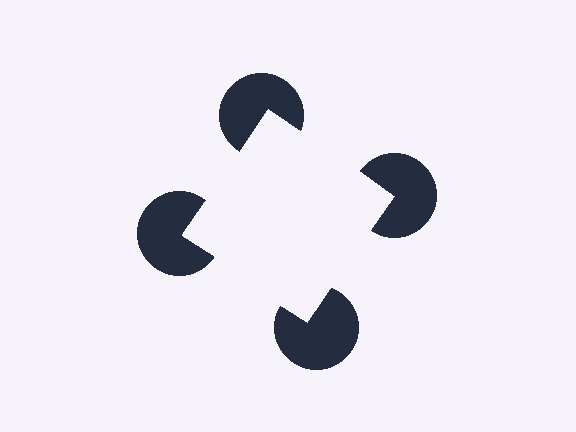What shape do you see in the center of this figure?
An illusory square — its edges are inferred from the aligned wedge cuts in the pac-man discs, not physically drawn.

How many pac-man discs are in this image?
There are 4 — one at each vertex of the illusory square.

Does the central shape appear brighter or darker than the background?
It typically appears slightly brighter than the background, even though no actual brightness change is drawn.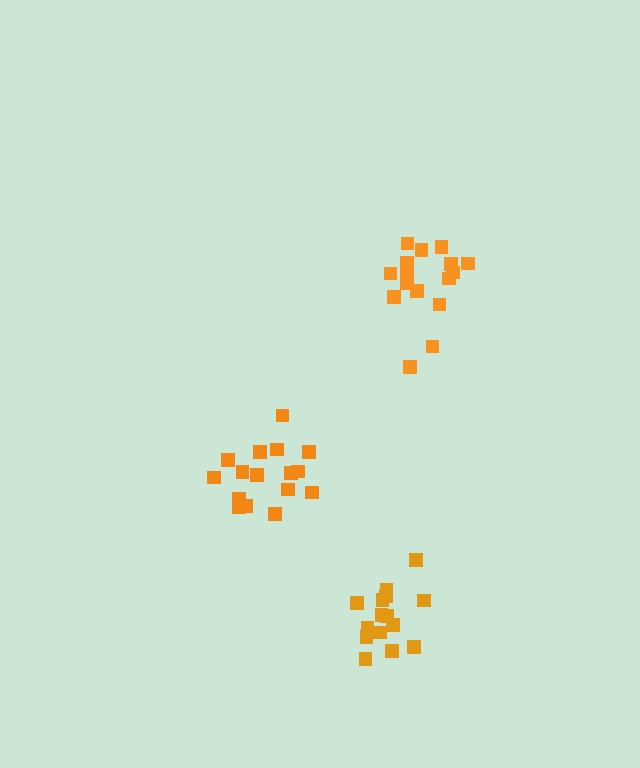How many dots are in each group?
Group 1: 16 dots, Group 2: 16 dots, Group 3: 15 dots (47 total).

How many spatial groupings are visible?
There are 3 spatial groupings.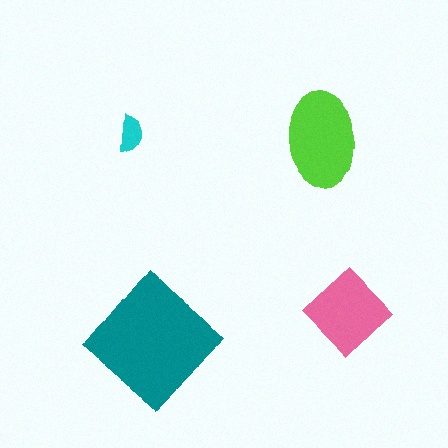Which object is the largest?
The teal diamond.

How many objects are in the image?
There are 4 objects in the image.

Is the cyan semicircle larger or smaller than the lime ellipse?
Smaller.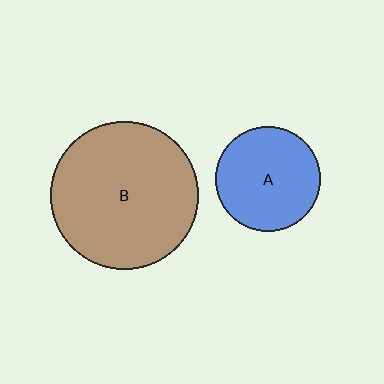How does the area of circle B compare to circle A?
Approximately 2.0 times.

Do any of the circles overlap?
No, none of the circles overlap.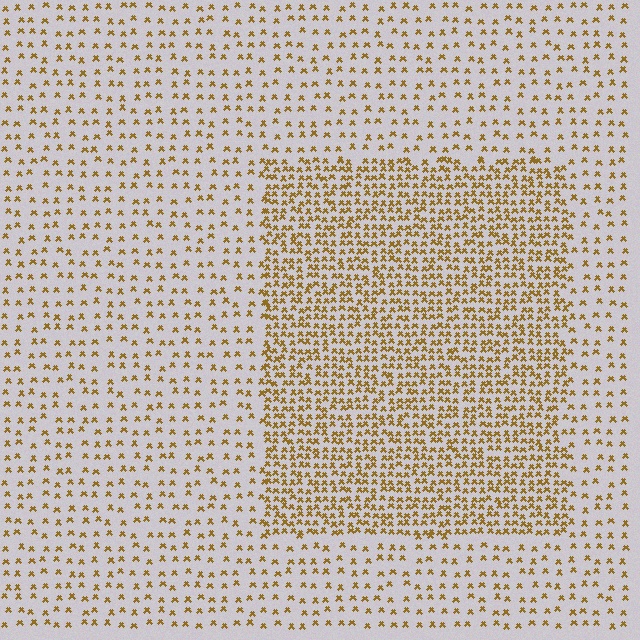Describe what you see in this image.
The image contains small brown elements arranged at two different densities. A rectangle-shaped region is visible where the elements are more densely packed than the surrounding area.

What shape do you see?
I see a rectangle.